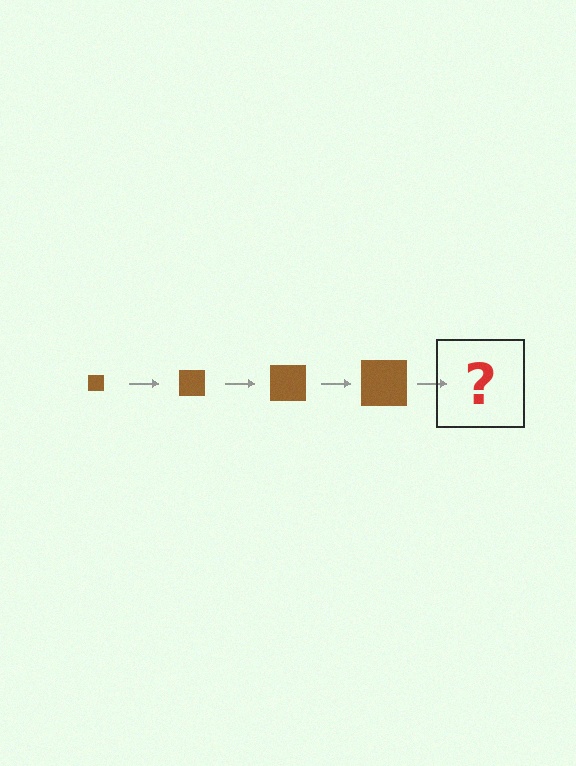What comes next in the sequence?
The next element should be a brown square, larger than the previous one.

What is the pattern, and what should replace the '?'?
The pattern is that the square gets progressively larger each step. The '?' should be a brown square, larger than the previous one.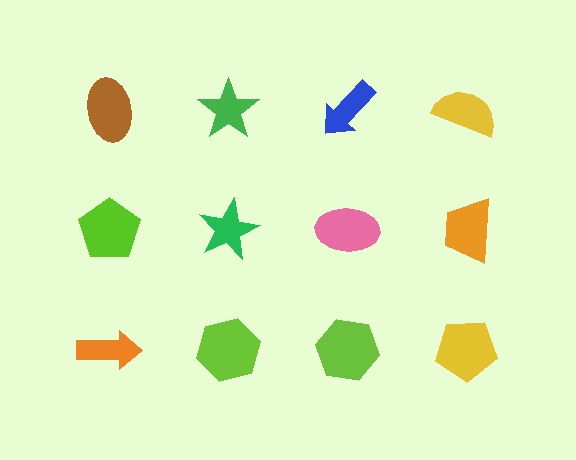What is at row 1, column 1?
A brown ellipse.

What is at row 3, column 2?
A lime hexagon.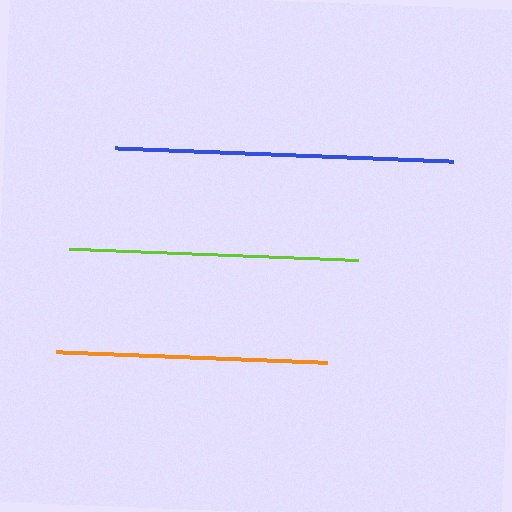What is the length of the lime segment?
The lime segment is approximately 289 pixels long.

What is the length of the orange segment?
The orange segment is approximately 271 pixels long.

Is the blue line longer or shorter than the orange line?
The blue line is longer than the orange line.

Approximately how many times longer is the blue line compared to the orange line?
The blue line is approximately 1.2 times the length of the orange line.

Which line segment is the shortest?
The orange line is the shortest at approximately 271 pixels.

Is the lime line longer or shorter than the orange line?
The lime line is longer than the orange line.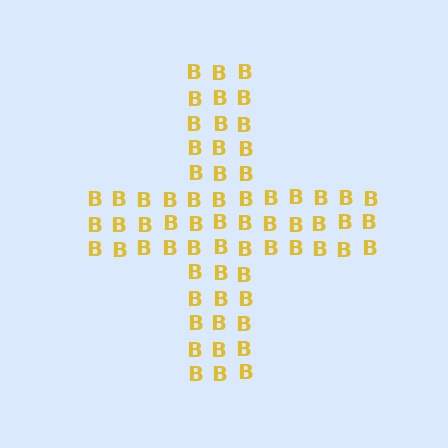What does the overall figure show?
The overall figure shows a cross.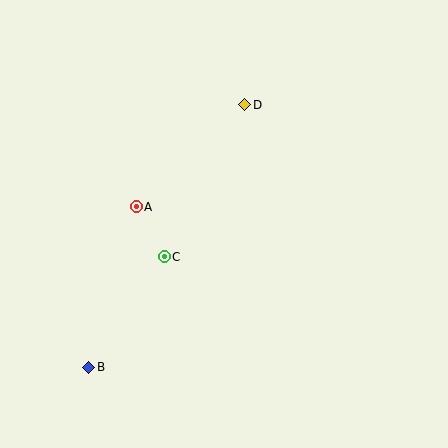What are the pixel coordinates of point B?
Point B is at (89, 367).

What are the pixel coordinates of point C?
Point C is at (164, 257).